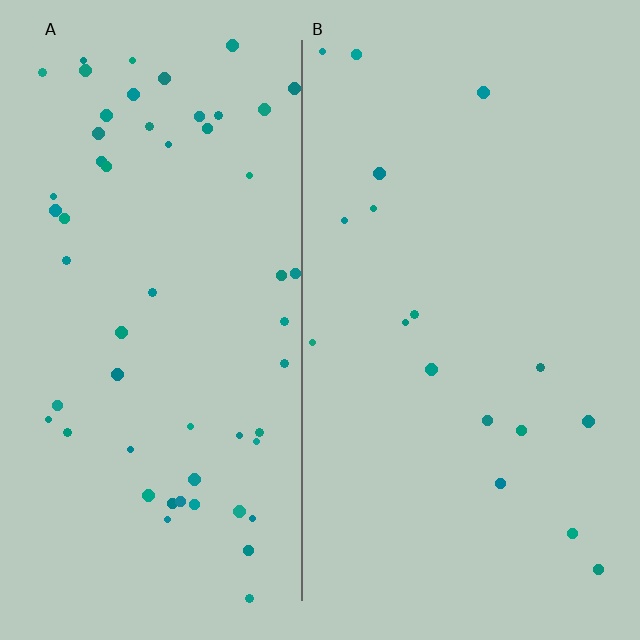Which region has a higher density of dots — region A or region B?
A (the left).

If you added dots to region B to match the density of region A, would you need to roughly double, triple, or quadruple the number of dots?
Approximately triple.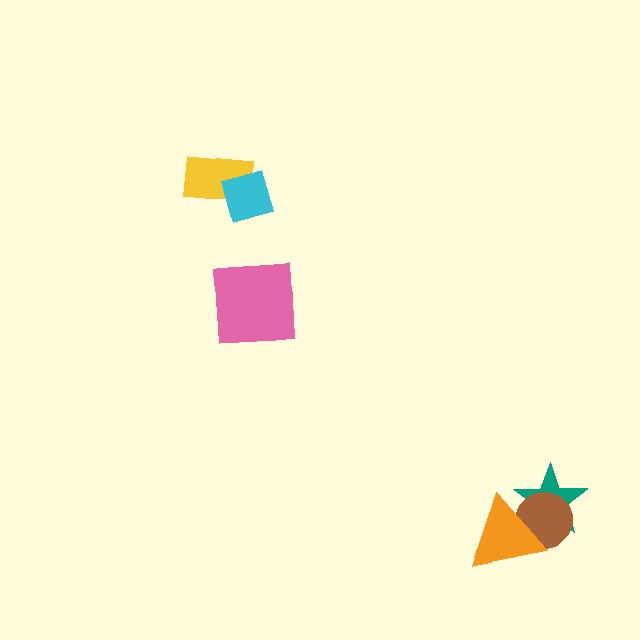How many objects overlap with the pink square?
0 objects overlap with the pink square.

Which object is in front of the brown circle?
The orange triangle is in front of the brown circle.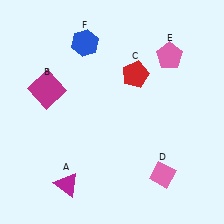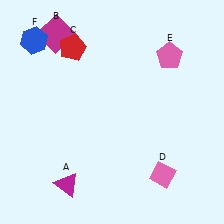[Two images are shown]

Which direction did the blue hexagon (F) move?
The blue hexagon (F) moved left.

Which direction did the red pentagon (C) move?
The red pentagon (C) moved left.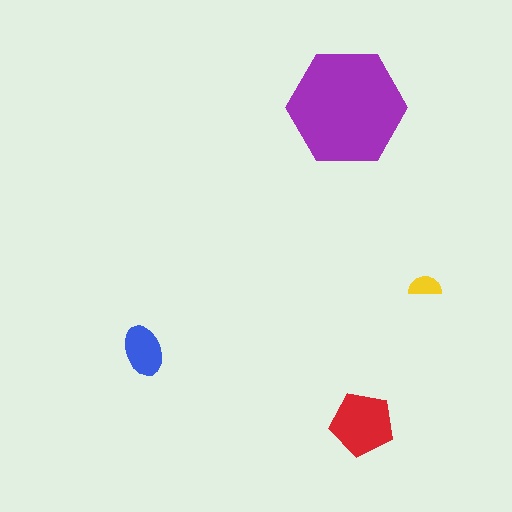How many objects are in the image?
There are 4 objects in the image.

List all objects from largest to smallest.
The purple hexagon, the red pentagon, the blue ellipse, the yellow semicircle.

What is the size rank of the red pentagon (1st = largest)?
2nd.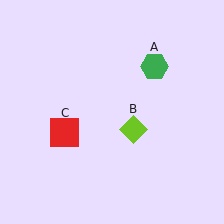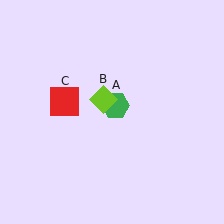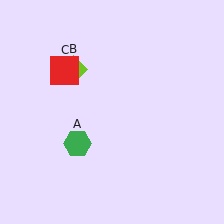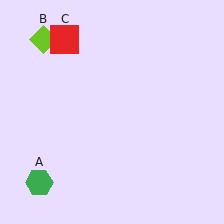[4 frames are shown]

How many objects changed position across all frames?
3 objects changed position: green hexagon (object A), lime diamond (object B), red square (object C).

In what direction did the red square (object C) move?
The red square (object C) moved up.